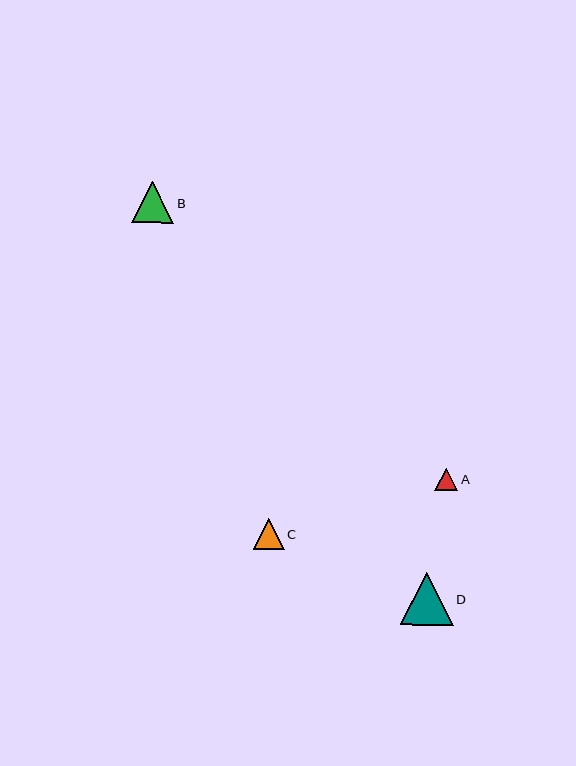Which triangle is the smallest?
Triangle A is the smallest with a size of approximately 23 pixels.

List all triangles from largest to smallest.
From largest to smallest: D, B, C, A.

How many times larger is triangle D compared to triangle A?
Triangle D is approximately 2.3 times the size of triangle A.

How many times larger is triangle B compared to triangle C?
Triangle B is approximately 1.4 times the size of triangle C.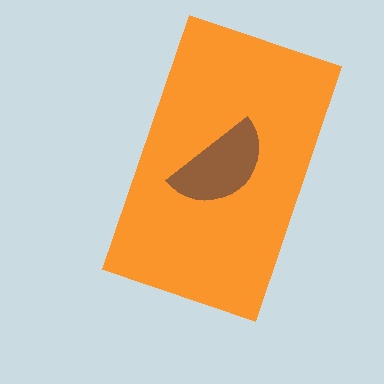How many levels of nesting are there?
2.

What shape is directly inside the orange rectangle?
The brown semicircle.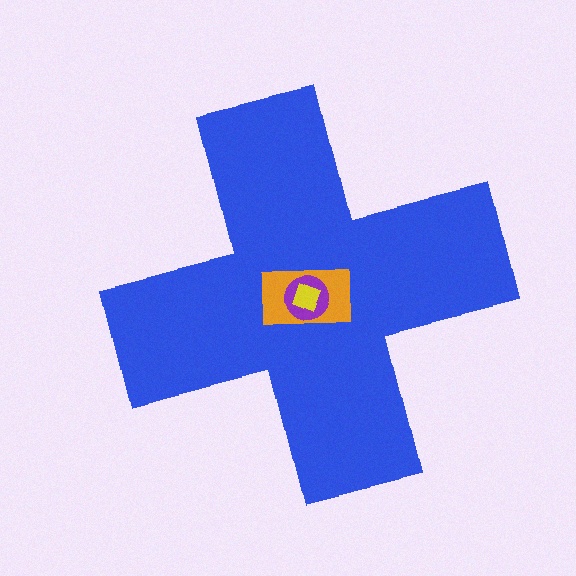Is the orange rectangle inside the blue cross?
Yes.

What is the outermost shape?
The blue cross.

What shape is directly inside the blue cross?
The orange rectangle.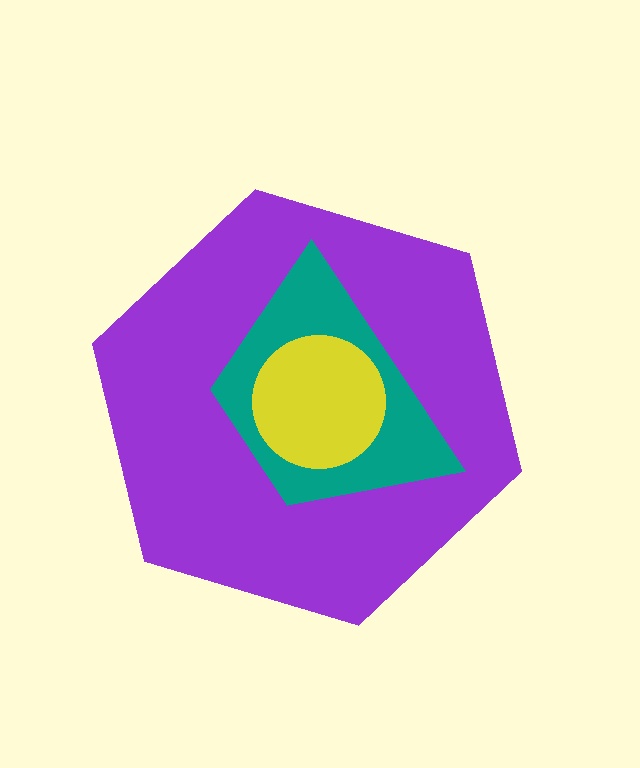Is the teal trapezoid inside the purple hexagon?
Yes.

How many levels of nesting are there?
3.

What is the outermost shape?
The purple hexagon.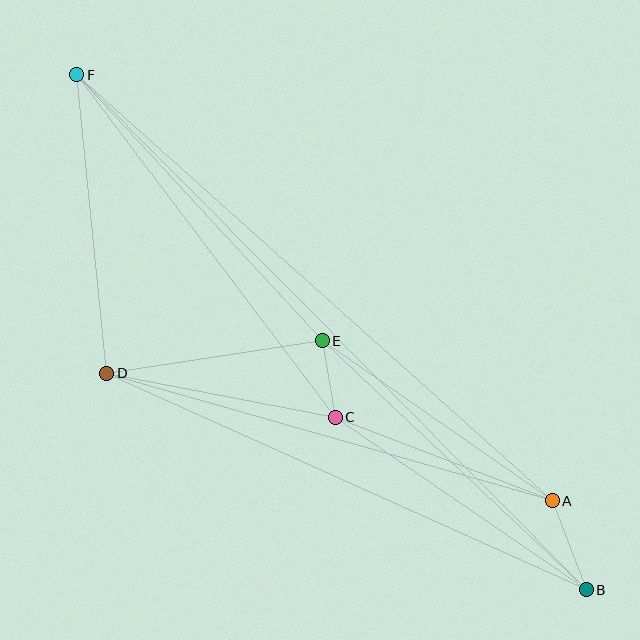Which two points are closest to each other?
Points C and E are closest to each other.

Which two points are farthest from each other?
Points B and F are farthest from each other.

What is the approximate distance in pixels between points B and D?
The distance between B and D is approximately 526 pixels.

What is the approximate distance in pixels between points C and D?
The distance between C and D is approximately 233 pixels.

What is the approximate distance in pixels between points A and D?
The distance between A and D is approximately 464 pixels.